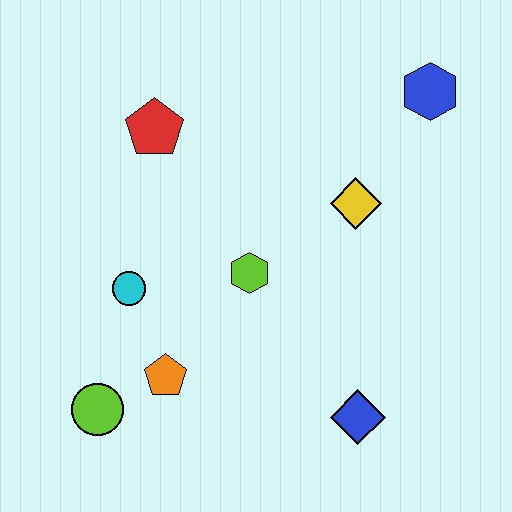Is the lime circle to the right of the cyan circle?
No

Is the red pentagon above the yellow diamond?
Yes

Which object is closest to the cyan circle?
The orange pentagon is closest to the cyan circle.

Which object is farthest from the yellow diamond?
The lime circle is farthest from the yellow diamond.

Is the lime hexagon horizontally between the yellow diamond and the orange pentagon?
Yes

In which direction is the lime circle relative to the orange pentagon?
The lime circle is to the left of the orange pentagon.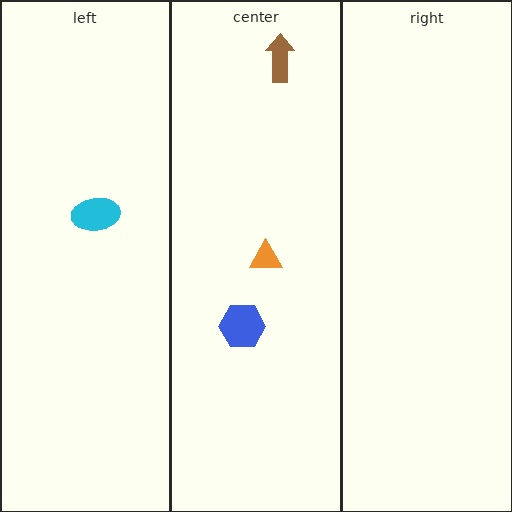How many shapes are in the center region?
3.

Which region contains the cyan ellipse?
The left region.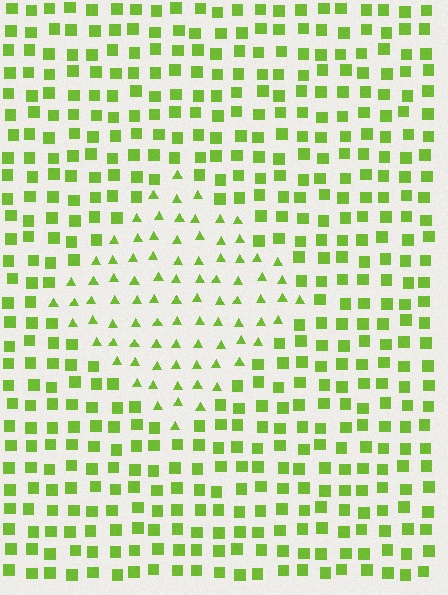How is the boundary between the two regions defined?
The boundary is defined by a change in element shape: triangles inside vs. squares outside. All elements share the same color and spacing.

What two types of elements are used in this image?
The image uses triangles inside the diamond region and squares outside it.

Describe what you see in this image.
The image is filled with small lime elements arranged in a uniform grid. A diamond-shaped region contains triangles, while the surrounding area contains squares. The boundary is defined purely by the change in element shape.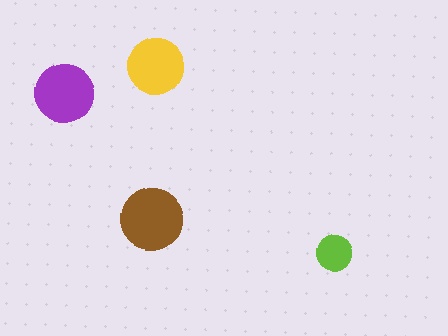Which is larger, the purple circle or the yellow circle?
The purple one.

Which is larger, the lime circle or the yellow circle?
The yellow one.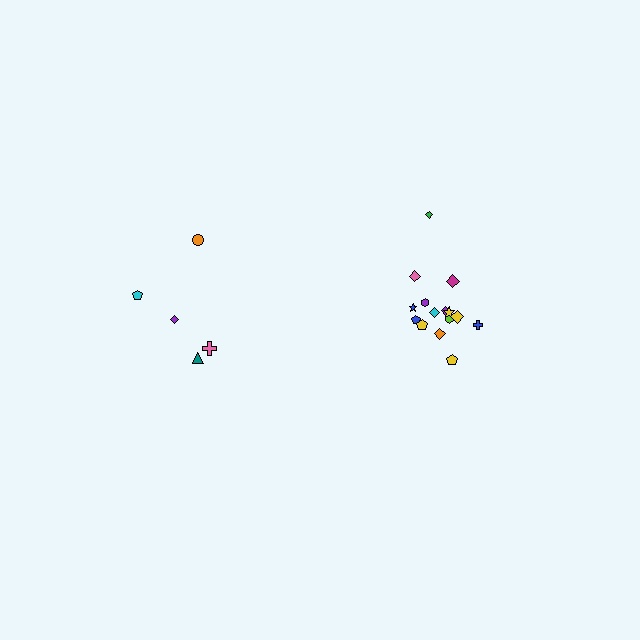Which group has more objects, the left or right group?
The right group.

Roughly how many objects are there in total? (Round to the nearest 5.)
Roughly 20 objects in total.